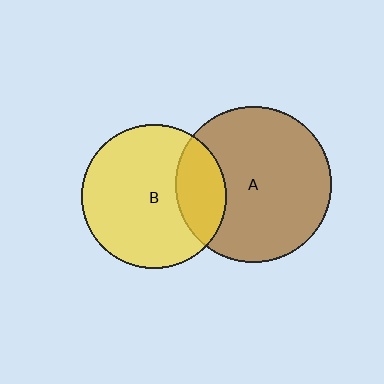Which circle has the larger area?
Circle A (brown).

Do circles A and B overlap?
Yes.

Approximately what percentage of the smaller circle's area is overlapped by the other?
Approximately 25%.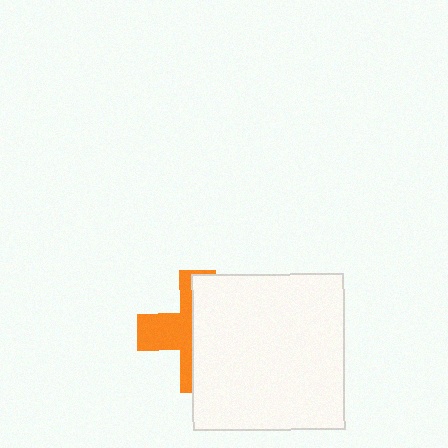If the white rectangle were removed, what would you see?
You would see the complete orange cross.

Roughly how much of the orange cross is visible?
A small part of it is visible (roughly 42%).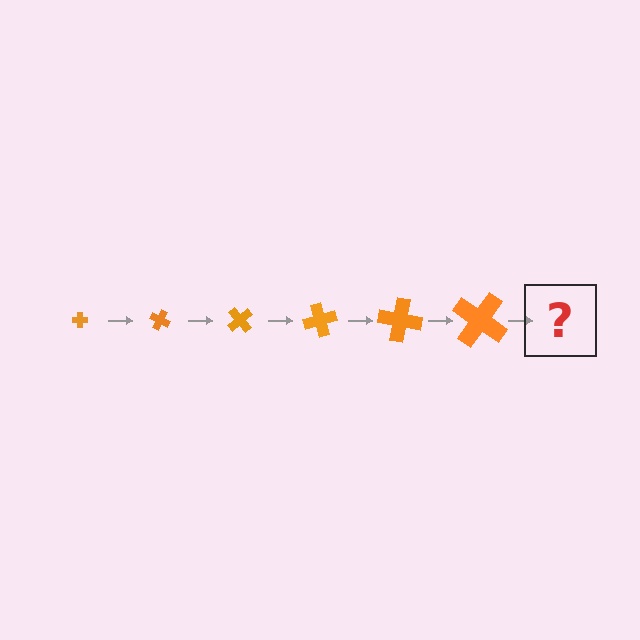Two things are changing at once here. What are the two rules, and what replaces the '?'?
The two rules are that the cross grows larger each step and it rotates 25 degrees each step. The '?' should be a cross, larger than the previous one and rotated 150 degrees from the start.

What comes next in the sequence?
The next element should be a cross, larger than the previous one and rotated 150 degrees from the start.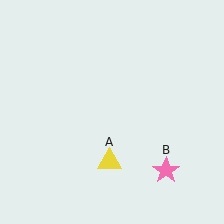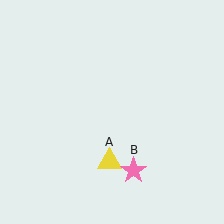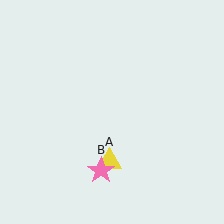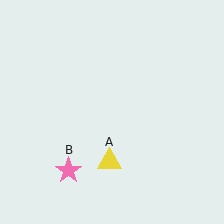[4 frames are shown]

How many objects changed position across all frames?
1 object changed position: pink star (object B).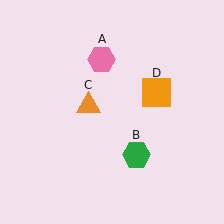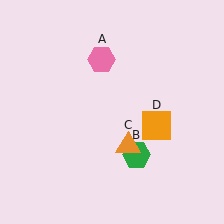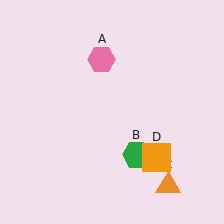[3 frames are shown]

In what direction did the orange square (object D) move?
The orange square (object D) moved down.